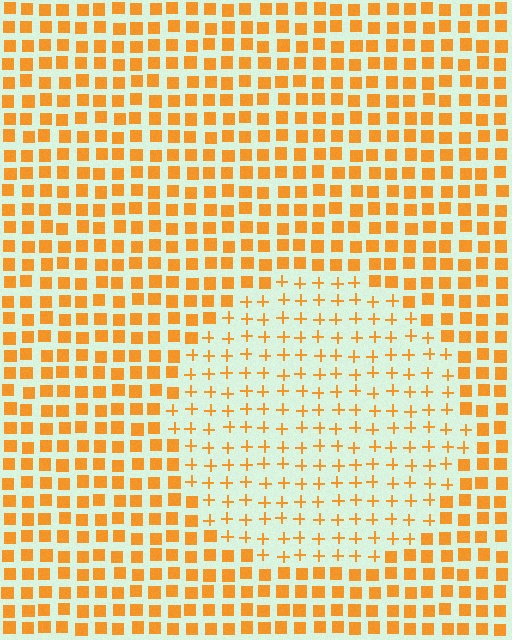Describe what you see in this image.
The image is filled with small orange elements arranged in a uniform grid. A circle-shaped region contains plus signs, while the surrounding area contains squares. The boundary is defined purely by the change in element shape.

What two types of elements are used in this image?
The image uses plus signs inside the circle region and squares outside it.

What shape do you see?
I see a circle.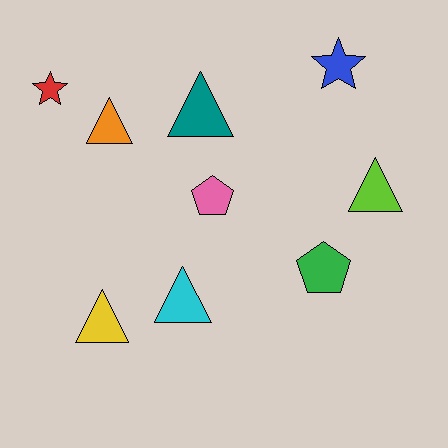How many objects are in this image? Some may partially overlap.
There are 9 objects.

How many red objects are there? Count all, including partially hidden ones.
There is 1 red object.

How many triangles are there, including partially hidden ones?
There are 5 triangles.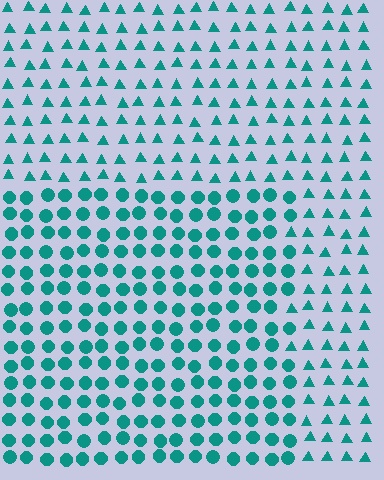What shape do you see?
I see a rectangle.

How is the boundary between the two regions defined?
The boundary is defined by a change in element shape: circles inside vs. triangles outside. All elements share the same color and spacing.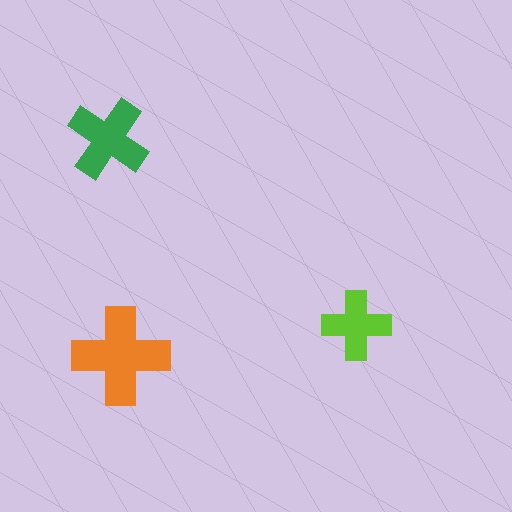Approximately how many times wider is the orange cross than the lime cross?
About 1.5 times wider.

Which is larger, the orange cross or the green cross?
The orange one.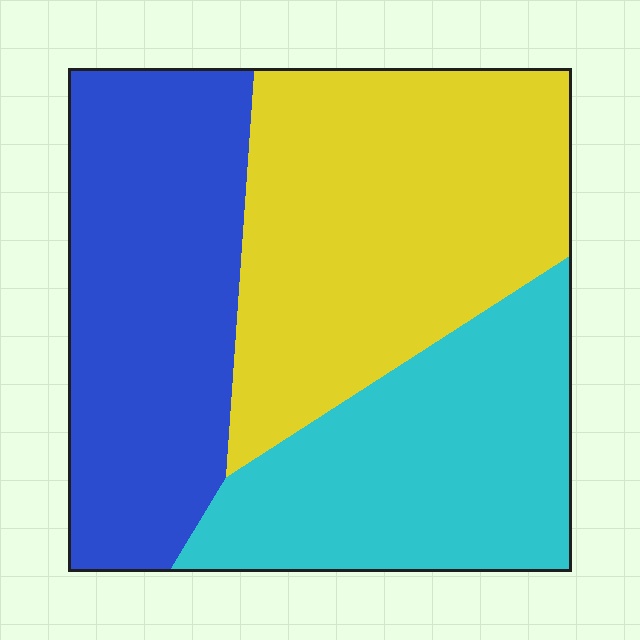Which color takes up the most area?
Yellow, at roughly 40%.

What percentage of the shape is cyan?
Cyan covers 29% of the shape.